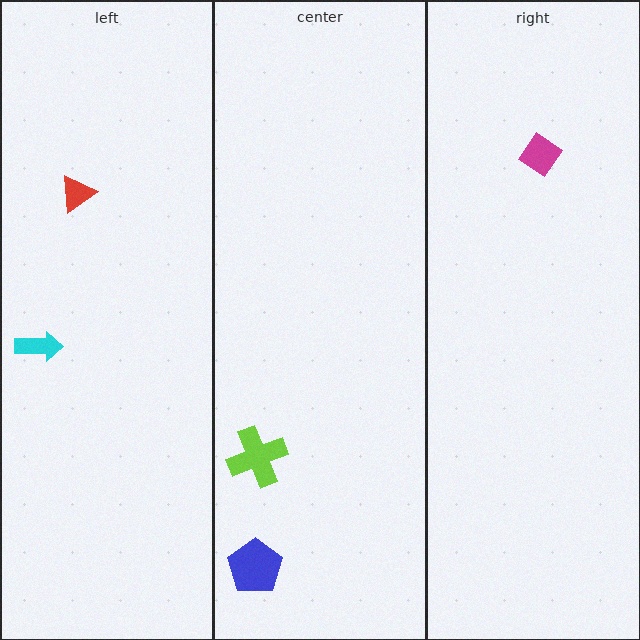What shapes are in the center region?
The lime cross, the blue pentagon.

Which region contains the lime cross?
The center region.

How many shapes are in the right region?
1.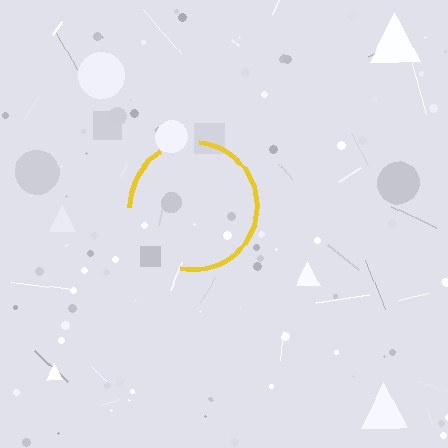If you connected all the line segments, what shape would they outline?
They would outline a circle.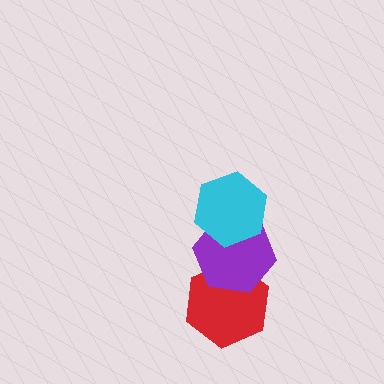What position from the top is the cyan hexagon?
The cyan hexagon is 1st from the top.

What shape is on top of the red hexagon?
The purple hexagon is on top of the red hexagon.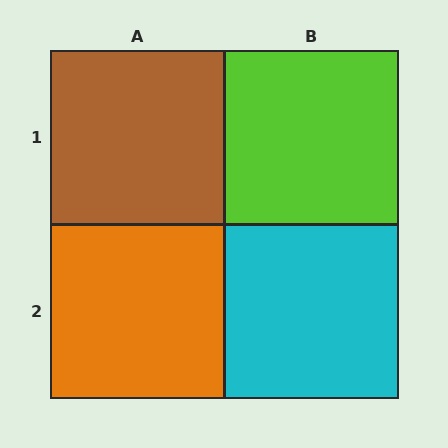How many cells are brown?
1 cell is brown.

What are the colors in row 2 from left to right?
Orange, cyan.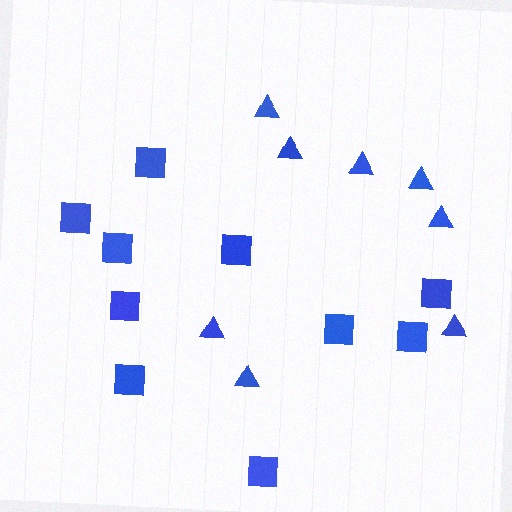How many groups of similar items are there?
There are 2 groups: one group of squares (10) and one group of triangles (8).